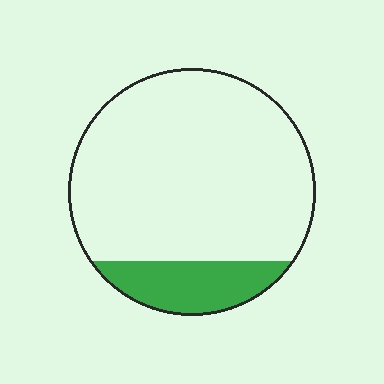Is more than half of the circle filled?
No.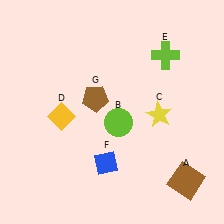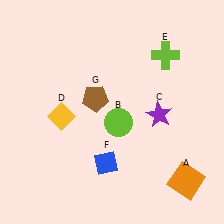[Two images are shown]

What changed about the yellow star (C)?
In Image 1, C is yellow. In Image 2, it changed to purple.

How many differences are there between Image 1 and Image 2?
There are 2 differences between the two images.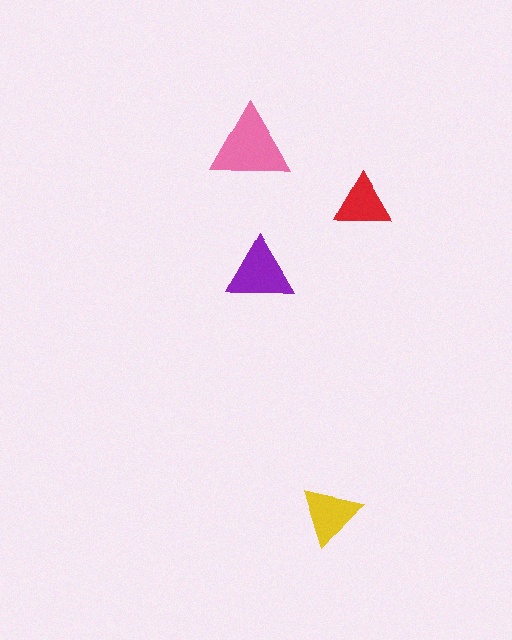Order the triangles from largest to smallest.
the pink one, the purple one, the yellow one, the red one.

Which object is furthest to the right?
The red triangle is rightmost.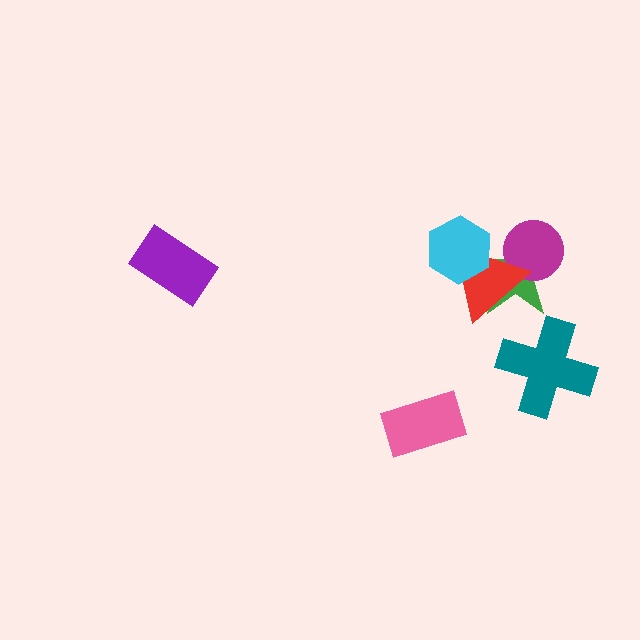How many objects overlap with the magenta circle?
2 objects overlap with the magenta circle.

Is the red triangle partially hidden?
Yes, it is partially covered by another shape.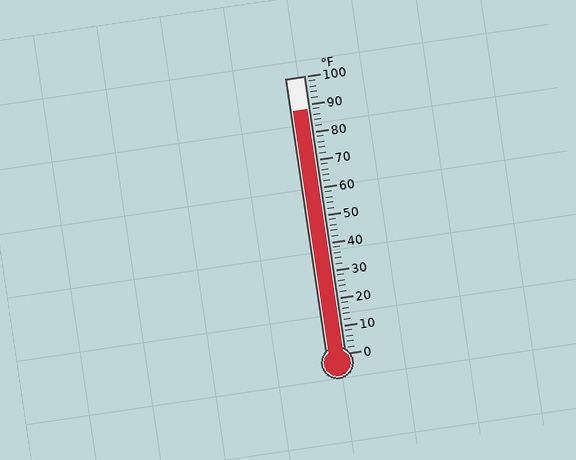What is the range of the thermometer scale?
The thermometer scale ranges from 0°F to 100°F.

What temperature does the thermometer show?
The thermometer shows approximately 88°F.